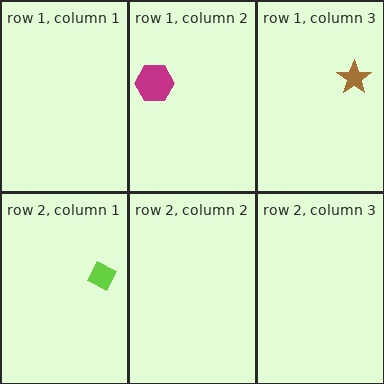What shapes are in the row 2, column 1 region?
The lime diamond.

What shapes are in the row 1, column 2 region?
The magenta hexagon.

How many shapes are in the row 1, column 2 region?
1.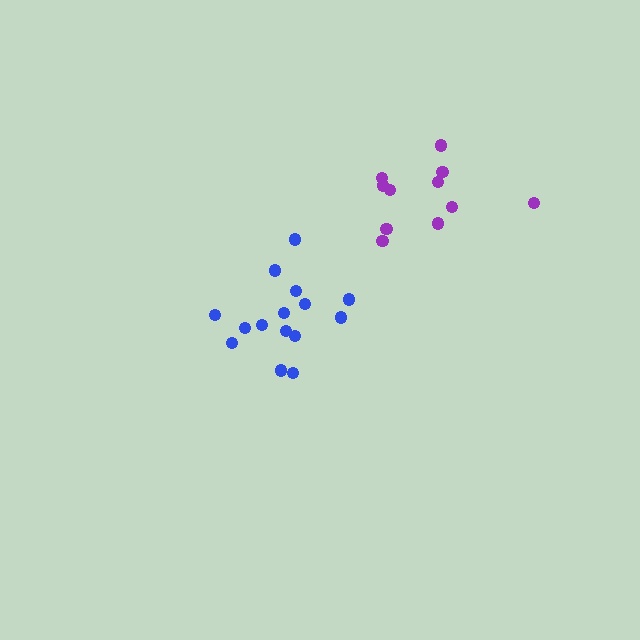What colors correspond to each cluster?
The clusters are colored: blue, purple.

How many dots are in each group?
Group 1: 15 dots, Group 2: 11 dots (26 total).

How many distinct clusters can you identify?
There are 2 distinct clusters.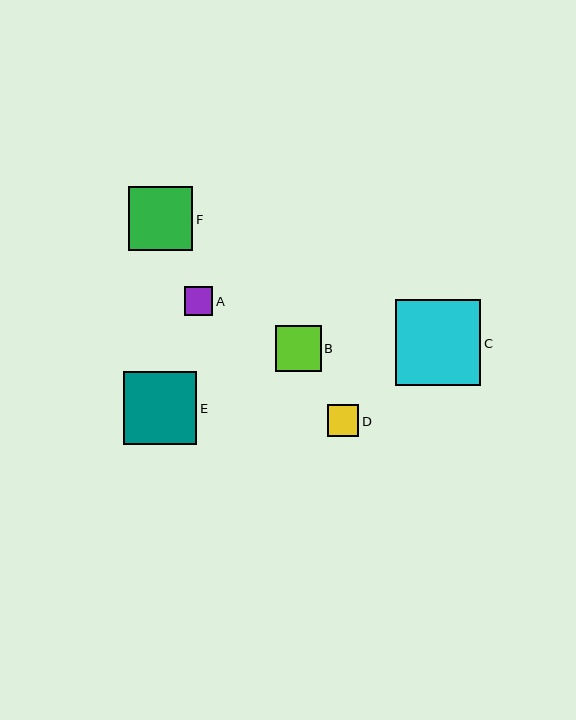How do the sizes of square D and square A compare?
Square D and square A are approximately the same size.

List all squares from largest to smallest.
From largest to smallest: C, E, F, B, D, A.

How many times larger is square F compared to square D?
Square F is approximately 2.0 times the size of square D.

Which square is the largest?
Square C is the largest with a size of approximately 85 pixels.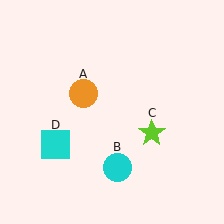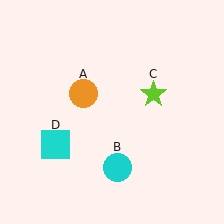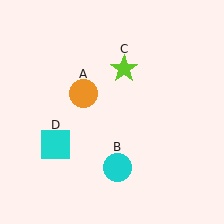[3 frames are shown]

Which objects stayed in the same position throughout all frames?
Orange circle (object A) and cyan circle (object B) and cyan square (object D) remained stationary.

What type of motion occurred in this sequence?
The lime star (object C) rotated counterclockwise around the center of the scene.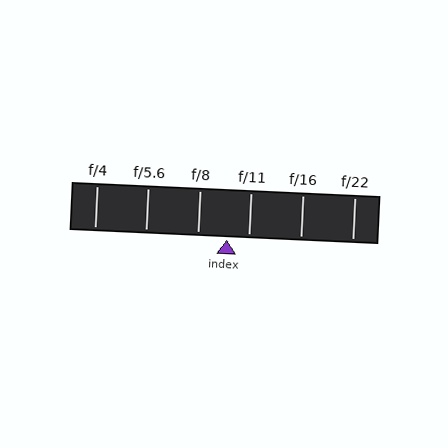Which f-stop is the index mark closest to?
The index mark is closest to f/11.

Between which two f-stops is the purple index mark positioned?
The index mark is between f/8 and f/11.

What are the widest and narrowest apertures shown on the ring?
The widest aperture shown is f/4 and the narrowest is f/22.